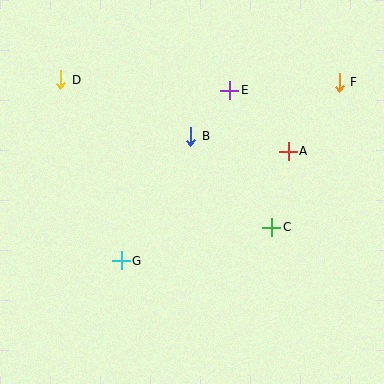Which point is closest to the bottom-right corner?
Point C is closest to the bottom-right corner.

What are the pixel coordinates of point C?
Point C is at (272, 227).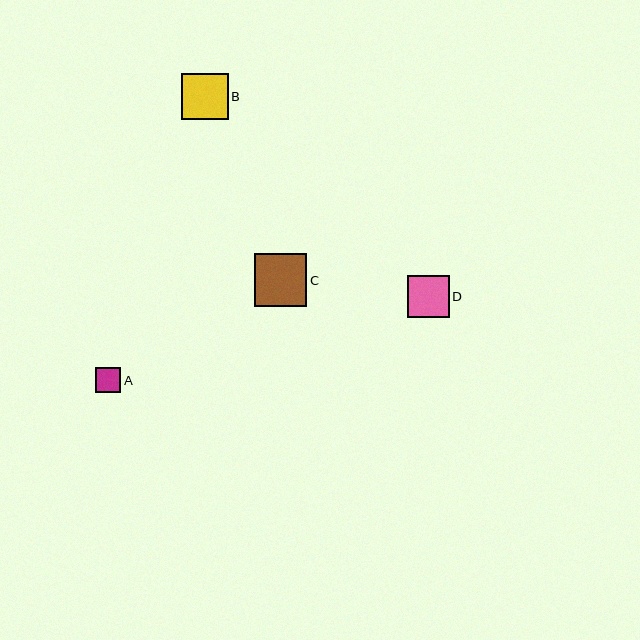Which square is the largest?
Square C is the largest with a size of approximately 52 pixels.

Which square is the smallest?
Square A is the smallest with a size of approximately 25 pixels.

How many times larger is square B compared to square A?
Square B is approximately 1.9 times the size of square A.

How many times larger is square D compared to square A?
Square D is approximately 1.7 times the size of square A.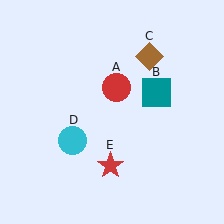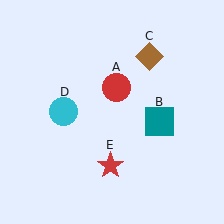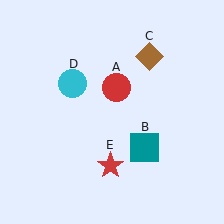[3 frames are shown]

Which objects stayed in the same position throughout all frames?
Red circle (object A) and brown diamond (object C) and red star (object E) remained stationary.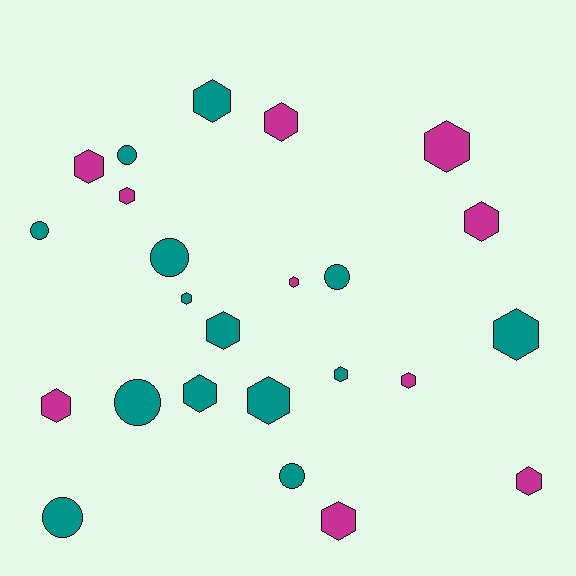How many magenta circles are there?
There are no magenta circles.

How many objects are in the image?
There are 24 objects.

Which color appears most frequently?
Teal, with 14 objects.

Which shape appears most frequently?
Hexagon, with 17 objects.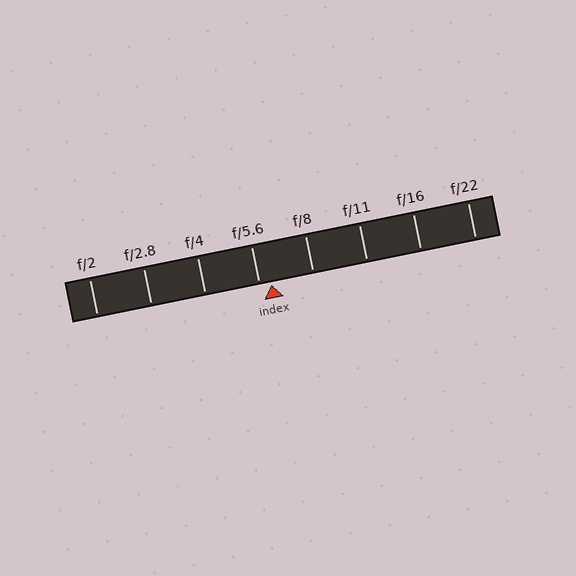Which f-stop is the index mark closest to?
The index mark is closest to f/5.6.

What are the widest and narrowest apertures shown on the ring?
The widest aperture shown is f/2 and the narrowest is f/22.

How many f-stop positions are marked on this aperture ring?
There are 8 f-stop positions marked.